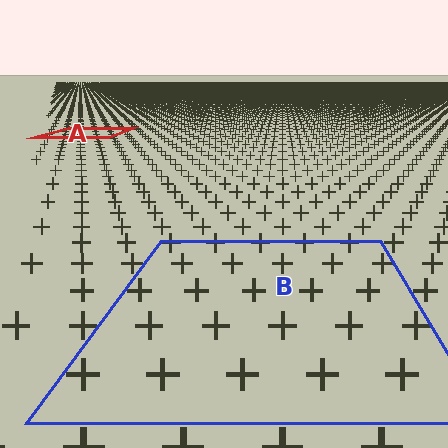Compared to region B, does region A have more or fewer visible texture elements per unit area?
Region A has more texture elements per unit area — they are packed more densely because it is farther away.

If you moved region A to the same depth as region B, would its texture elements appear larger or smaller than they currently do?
They would appear larger. At a closer depth, the same texture elements are projected at a bigger on-screen size.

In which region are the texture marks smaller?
The texture marks are smaller in region A, because it is farther away.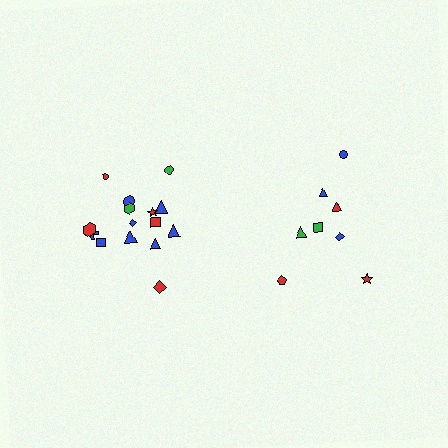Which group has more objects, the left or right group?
The left group.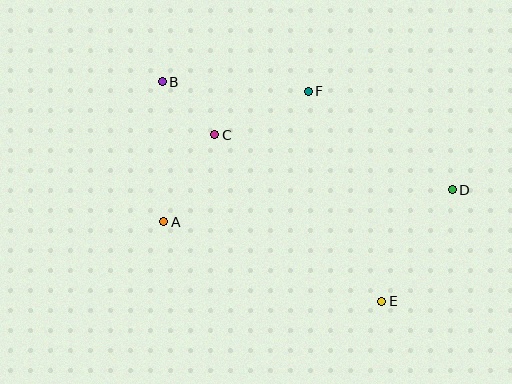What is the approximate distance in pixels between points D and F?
The distance between D and F is approximately 174 pixels.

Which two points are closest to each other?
Points B and C are closest to each other.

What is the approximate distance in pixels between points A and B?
The distance between A and B is approximately 140 pixels.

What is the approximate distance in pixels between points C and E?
The distance between C and E is approximately 236 pixels.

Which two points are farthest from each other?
Points B and E are farthest from each other.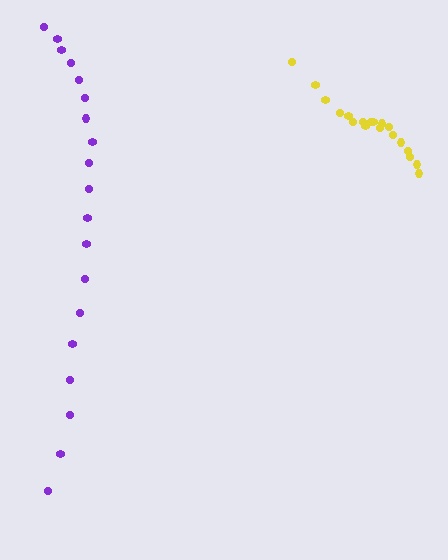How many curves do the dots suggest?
There are 2 distinct paths.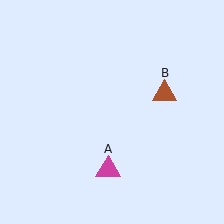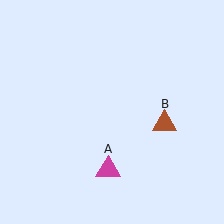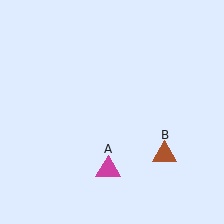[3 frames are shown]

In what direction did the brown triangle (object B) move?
The brown triangle (object B) moved down.